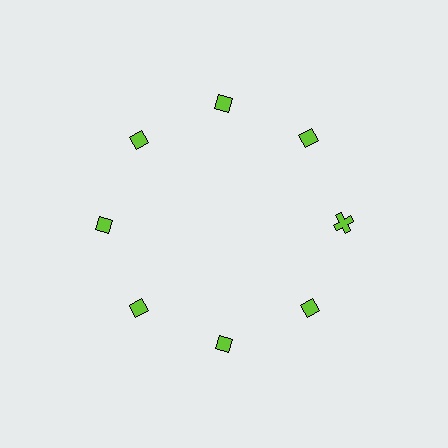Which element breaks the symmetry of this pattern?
The lime cross at roughly the 3 o'clock position breaks the symmetry. All other shapes are lime diamonds.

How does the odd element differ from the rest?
It has a different shape: cross instead of diamond.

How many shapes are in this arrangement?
There are 8 shapes arranged in a ring pattern.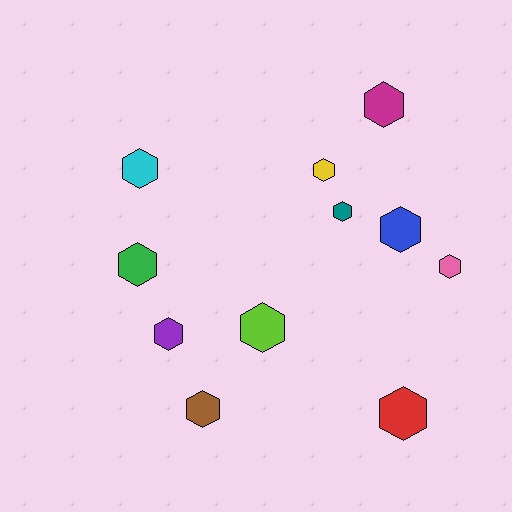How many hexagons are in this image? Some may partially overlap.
There are 11 hexagons.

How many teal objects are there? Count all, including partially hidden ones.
There is 1 teal object.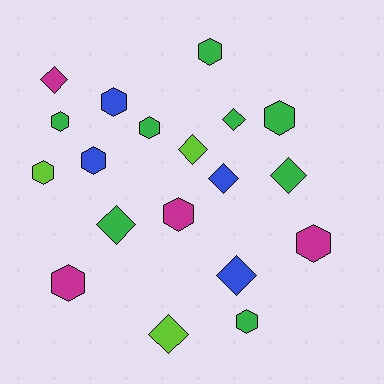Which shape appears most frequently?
Hexagon, with 11 objects.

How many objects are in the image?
There are 19 objects.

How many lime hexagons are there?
There is 1 lime hexagon.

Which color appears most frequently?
Green, with 8 objects.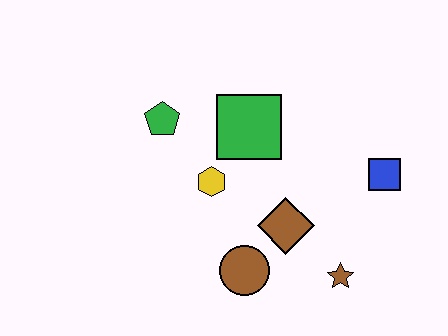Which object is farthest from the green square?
The brown star is farthest from the green square.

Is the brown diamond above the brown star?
Yes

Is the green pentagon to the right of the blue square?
No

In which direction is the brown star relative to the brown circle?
The brown star is to the right of the brown circle.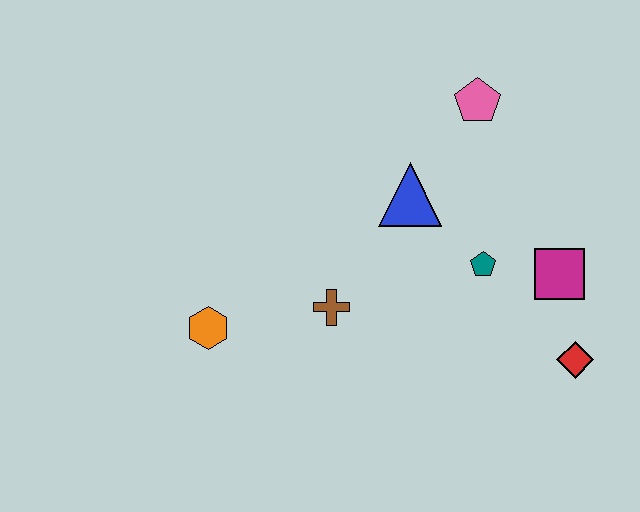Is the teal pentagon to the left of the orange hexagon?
No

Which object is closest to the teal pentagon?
The magenta square is closest to the teal pentagon.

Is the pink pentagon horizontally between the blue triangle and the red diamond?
Yes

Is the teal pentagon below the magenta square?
No